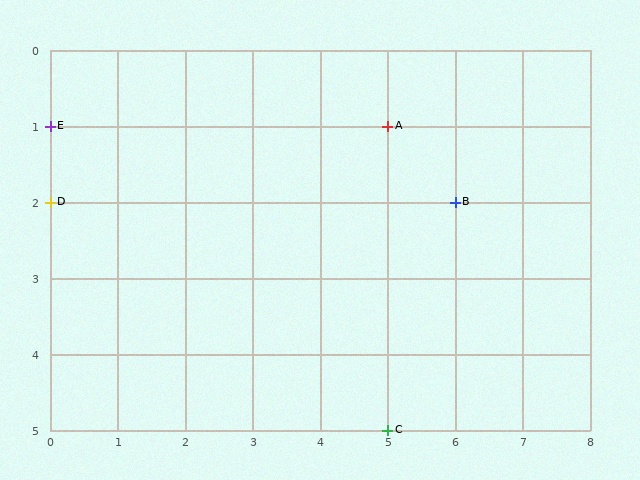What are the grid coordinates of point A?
Point A is at grid coordinates (5, 1).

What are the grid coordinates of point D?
Point D is at grid coordinates (0, 2).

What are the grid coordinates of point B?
Point B is at grid coordinates (6, 2).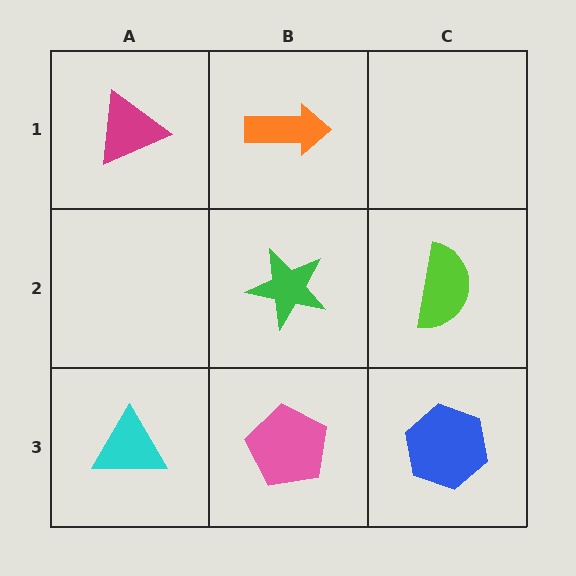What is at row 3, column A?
A cyan triangle.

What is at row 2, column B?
A green star.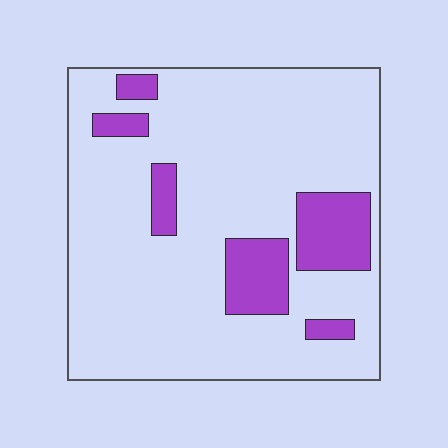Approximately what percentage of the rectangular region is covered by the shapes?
Approximately 15%.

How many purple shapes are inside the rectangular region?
6.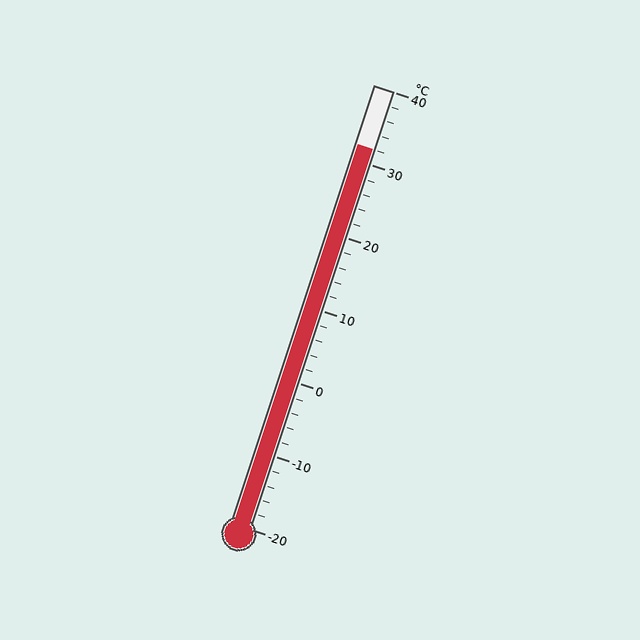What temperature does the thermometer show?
The thermometer shows approximately 32°C.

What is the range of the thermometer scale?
The thermometer scale ranges from -20°C to 40°C.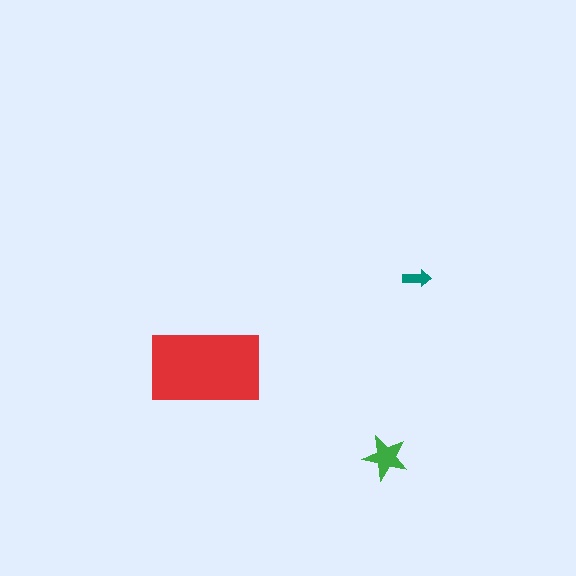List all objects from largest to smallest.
The red rectangle, the green star, the teal arrow.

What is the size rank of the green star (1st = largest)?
2nd.